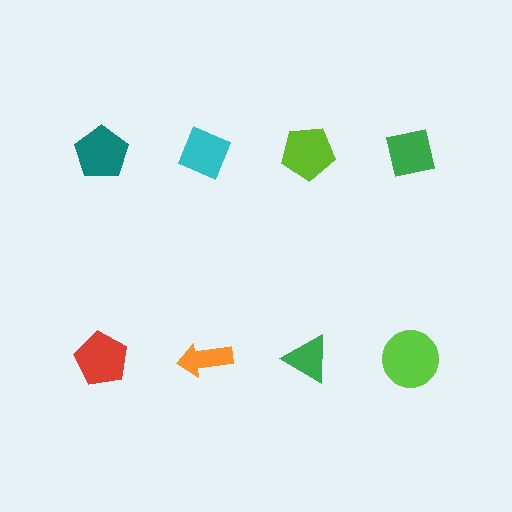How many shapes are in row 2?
4 shapes.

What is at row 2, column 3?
A green triangle.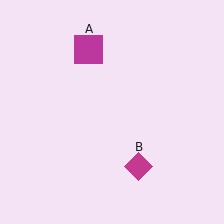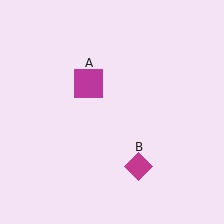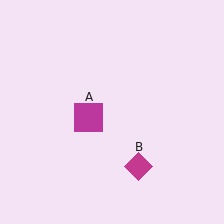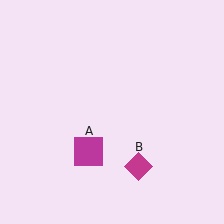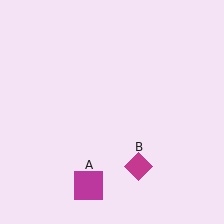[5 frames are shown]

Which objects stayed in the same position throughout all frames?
Magenta diamond (object B) remained stationary.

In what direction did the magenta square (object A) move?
The magenta square (object A) moved down.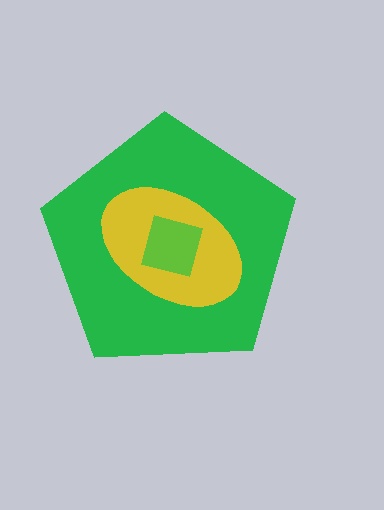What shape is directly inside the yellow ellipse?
The lime square.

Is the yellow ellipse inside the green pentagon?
Yes.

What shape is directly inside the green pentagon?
The yellow ellipse.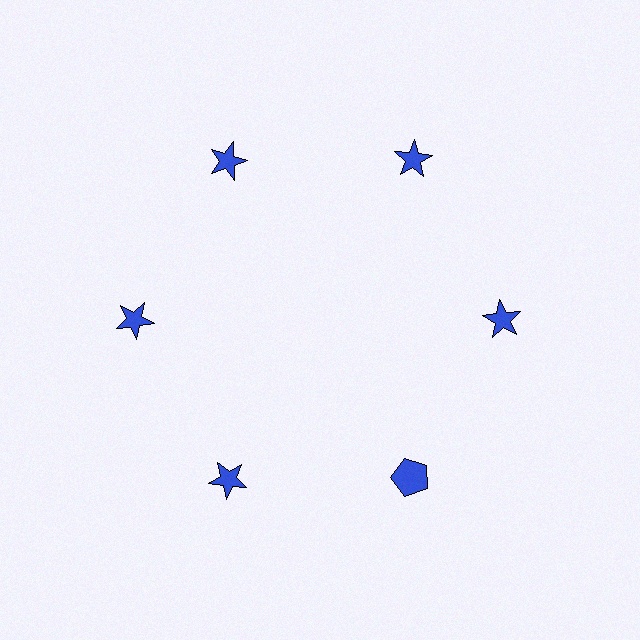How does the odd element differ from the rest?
It has a different shape: pentagon instead of star.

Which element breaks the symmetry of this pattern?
The blue pentagon at roughly the 5 o'clock position breaks the symmetry. All other shapes are blue stars.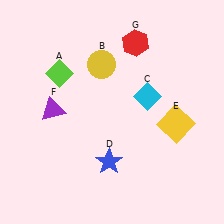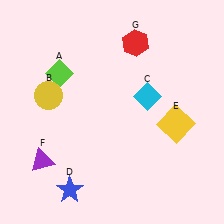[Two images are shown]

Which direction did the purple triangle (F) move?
The purple triangle (F) moved down.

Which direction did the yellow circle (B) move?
The yellow circle (B) moved left.